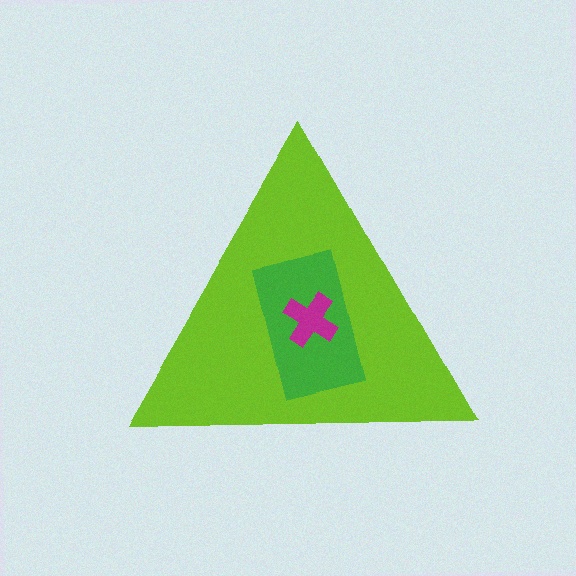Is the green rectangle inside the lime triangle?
Yes.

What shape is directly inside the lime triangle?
The green rectangle.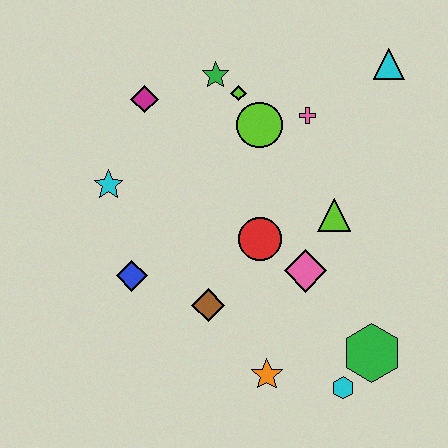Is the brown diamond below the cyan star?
Yes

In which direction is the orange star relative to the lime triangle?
The orange star is below the lime triangle.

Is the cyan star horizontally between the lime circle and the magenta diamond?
No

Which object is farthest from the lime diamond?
The cyan hexagon is farthest from the lime diamond.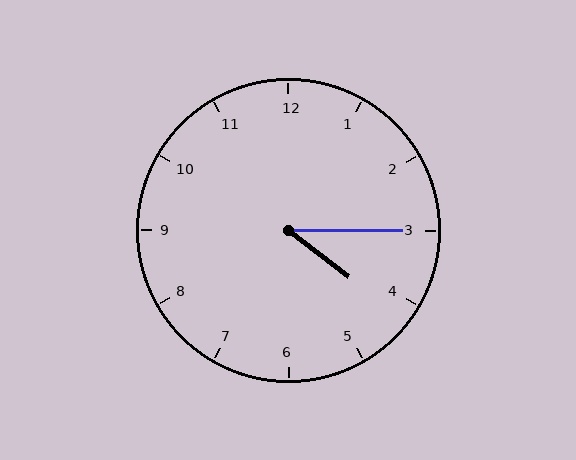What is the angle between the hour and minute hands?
Approximately 38 degrees.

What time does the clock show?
4:15.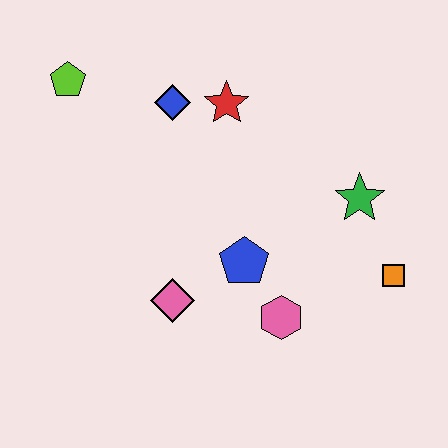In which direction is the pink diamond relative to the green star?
The pink diamond is to the left of the green star.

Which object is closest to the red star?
The blue diamond is closest to the red star.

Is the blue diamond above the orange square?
Yes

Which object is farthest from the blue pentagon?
The lime pentagon is farthest from the blue pentagon.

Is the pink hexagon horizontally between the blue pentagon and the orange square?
Yes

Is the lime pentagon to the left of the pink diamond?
Yes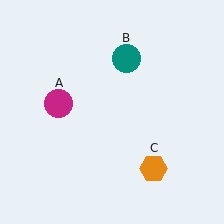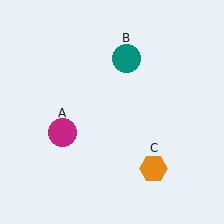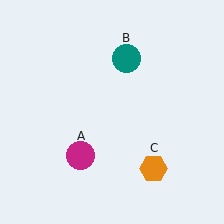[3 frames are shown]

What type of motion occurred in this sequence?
The magenta circle (object A) rotated counterclockwise around the center of the scene.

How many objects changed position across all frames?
1 object changed position: magenta circle (object A).